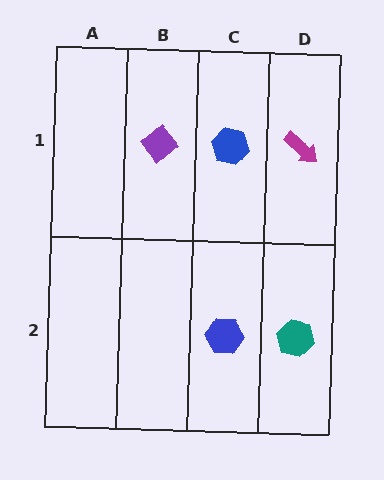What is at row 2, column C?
A blue hexagon.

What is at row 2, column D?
A teal hexagon.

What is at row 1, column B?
A purple diamond.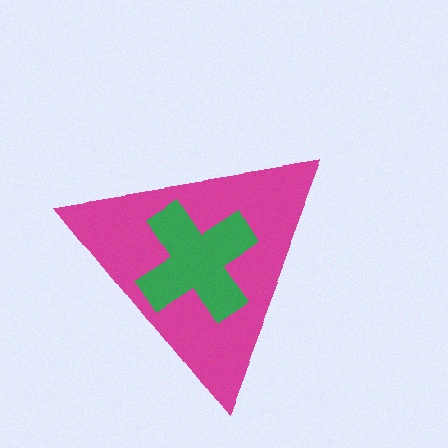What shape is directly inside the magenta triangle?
The green cross.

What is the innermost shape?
The green cross.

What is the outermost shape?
The magenta triangle.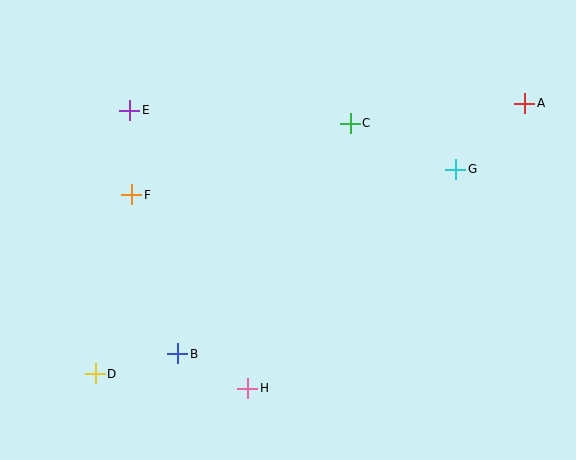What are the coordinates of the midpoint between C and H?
The midpoint between C and H is at (299, 256).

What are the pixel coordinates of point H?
Point H is at (248, 388).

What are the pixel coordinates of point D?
Point D is at (95, 374).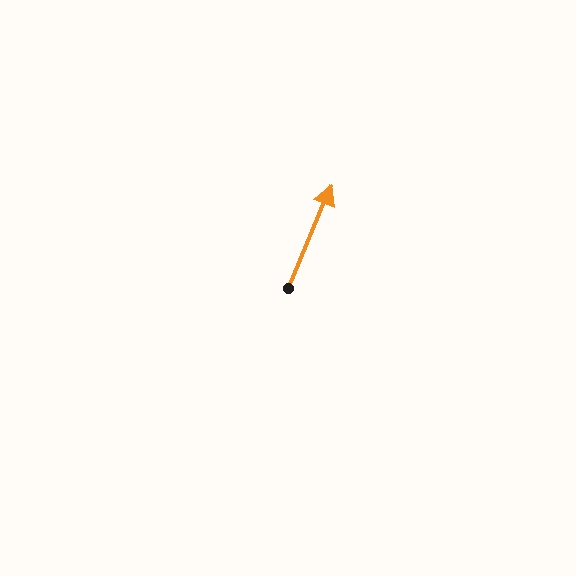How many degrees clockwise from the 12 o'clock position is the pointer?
Approximately 23 degrees.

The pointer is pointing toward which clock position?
Roughly 1 o'clock.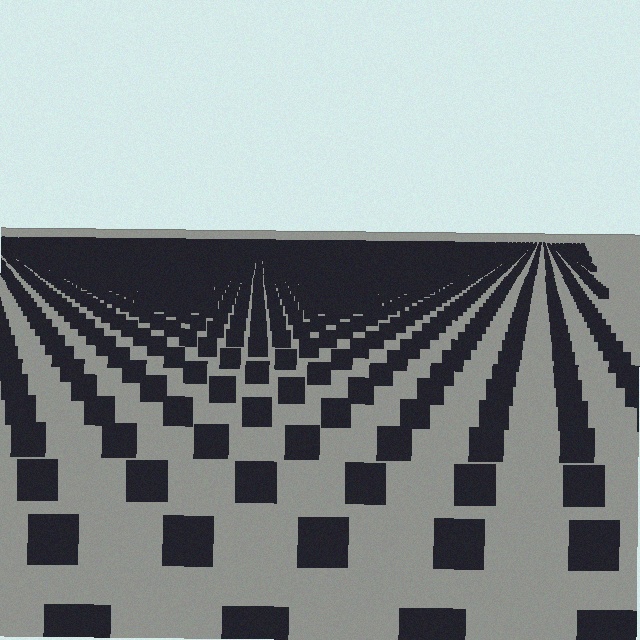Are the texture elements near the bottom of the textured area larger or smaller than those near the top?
Larger. Near the bottom, elements are closer to the viewer and appear at a bigger on-screen size.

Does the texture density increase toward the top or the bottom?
Density increases toward the top.